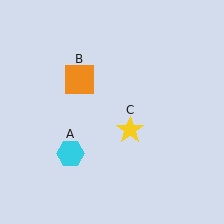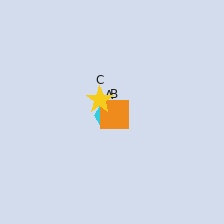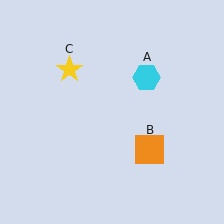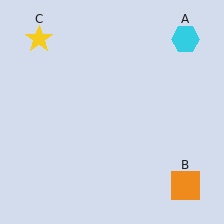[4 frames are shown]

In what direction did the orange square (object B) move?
The orange square (object B) moved down and to the right.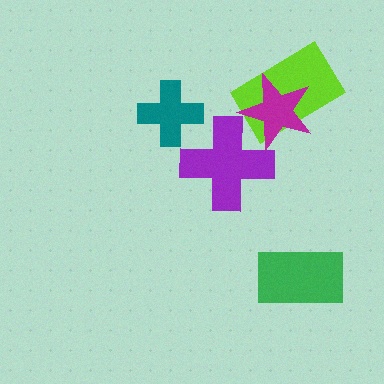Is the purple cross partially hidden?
Yes, it is partially covered by another shape.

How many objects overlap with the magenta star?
2 objects overlap with the magenta star.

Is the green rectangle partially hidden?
No, no other shape covers it.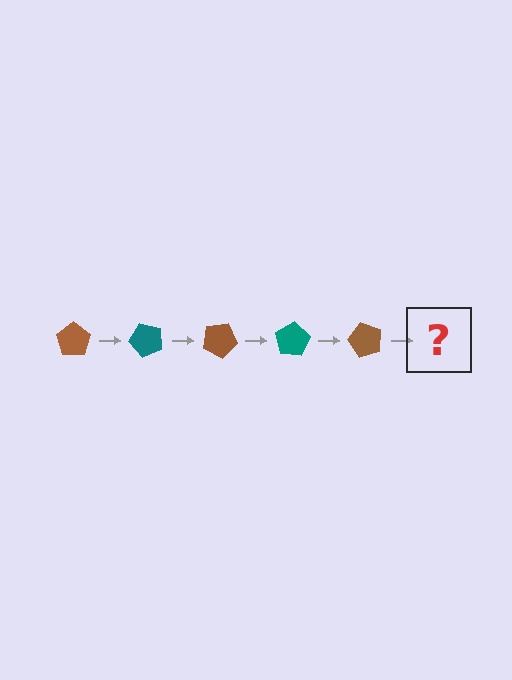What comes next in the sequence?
The next element should be a teal pentagon, rotated 250 degrees from the start.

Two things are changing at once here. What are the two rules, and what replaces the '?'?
The two rules are that it rotates 50 degrees each step and the color cycles through brown and teal. The '?' should be a teal pentagon, rotated 250 degrees from the start.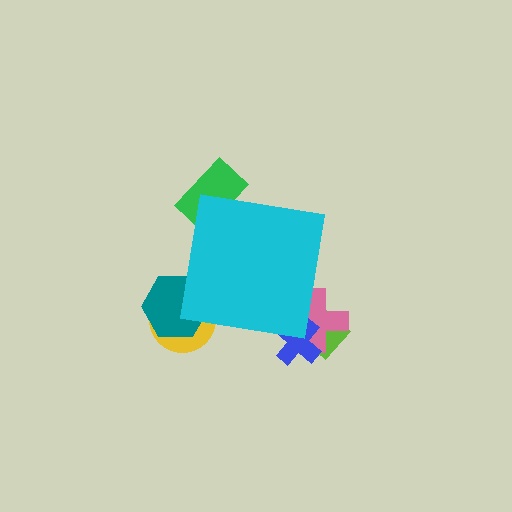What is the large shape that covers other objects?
A cyan square.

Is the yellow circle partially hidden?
Yes, the yellow circle is partially hidden behind the cyan square.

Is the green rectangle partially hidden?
Yes, the green rectangle is partially hidden behind the cyan square.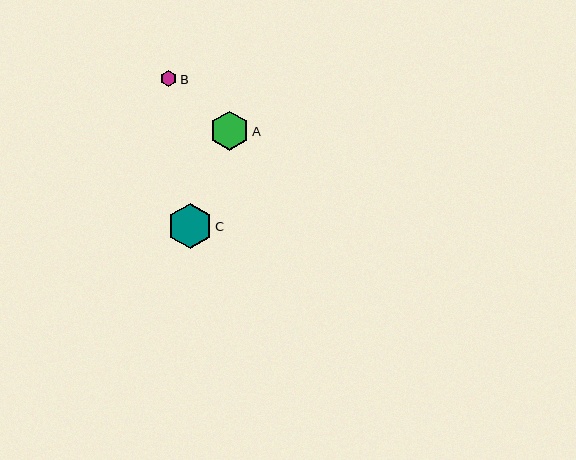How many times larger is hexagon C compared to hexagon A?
Hexagon C is approximately 1.1 times the size of hexagon A.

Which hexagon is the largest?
Hexagon C is the largest with a size of approximately 44 pixels.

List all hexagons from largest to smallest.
From largest to smallest: C, A, B.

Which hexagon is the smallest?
Hexagon B is the smallest with a size of approximately 16 pixels.